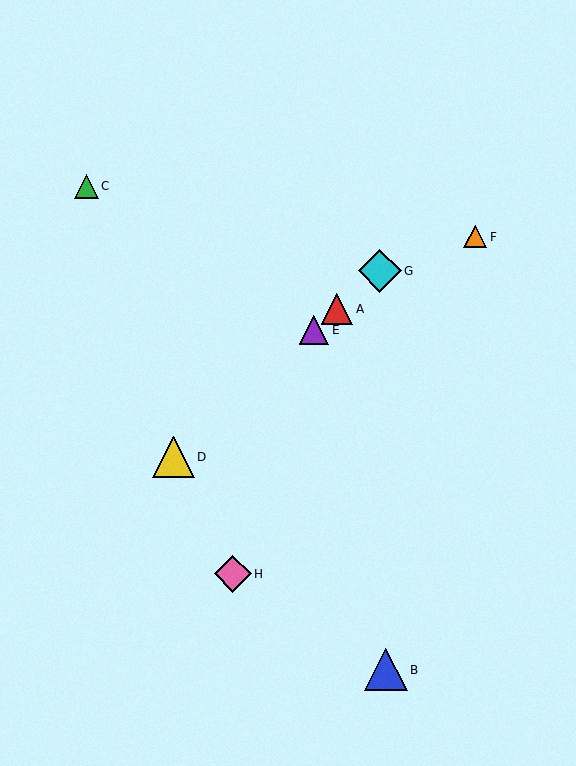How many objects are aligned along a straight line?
4 objects (A, D, E, G) are aligned along a straight line.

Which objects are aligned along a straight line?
Objects A, D, E, G are aligned along a straight line.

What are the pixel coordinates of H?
Object H is at (233, 574).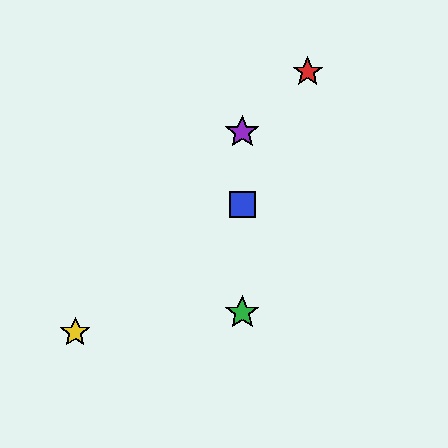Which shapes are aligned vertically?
The blue square, the green star, the purple star are aligned vertically.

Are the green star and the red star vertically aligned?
No, the green star is at x≈242 and the red star is at x≈308.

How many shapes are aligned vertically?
3 shapes (the blue square, the green star, the purple star) are aligned vertically.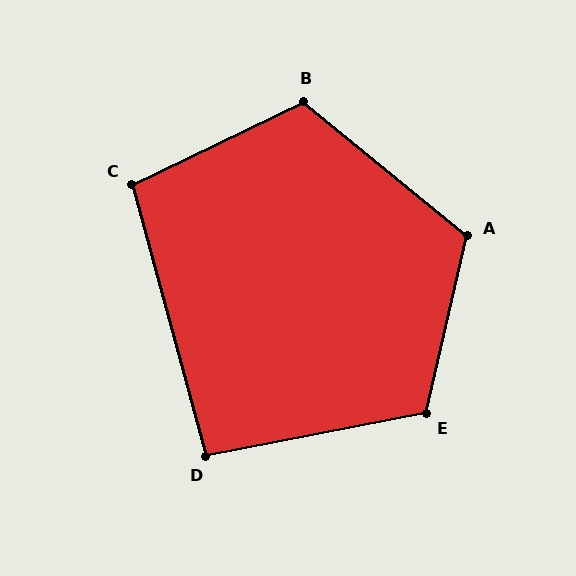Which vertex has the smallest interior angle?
D, at approximately 94 degrees.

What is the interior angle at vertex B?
Approximately 115 degrees (obtuse).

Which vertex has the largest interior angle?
A, at approximately 116 degrees.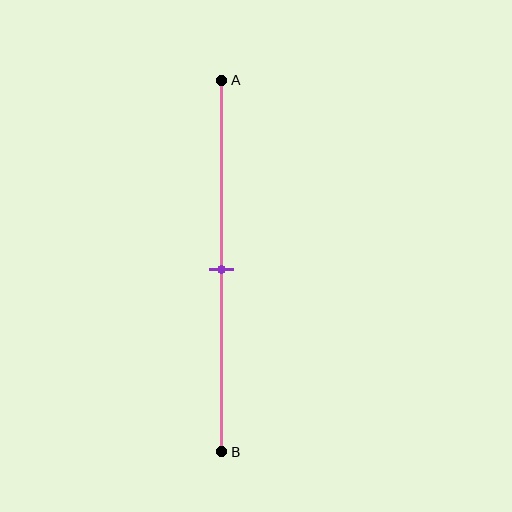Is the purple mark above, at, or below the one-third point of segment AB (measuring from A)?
The purple mark is below the one-third point of segment AB.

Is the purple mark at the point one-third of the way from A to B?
No, the mark is at about 50% from A, not at the 33% one-third point.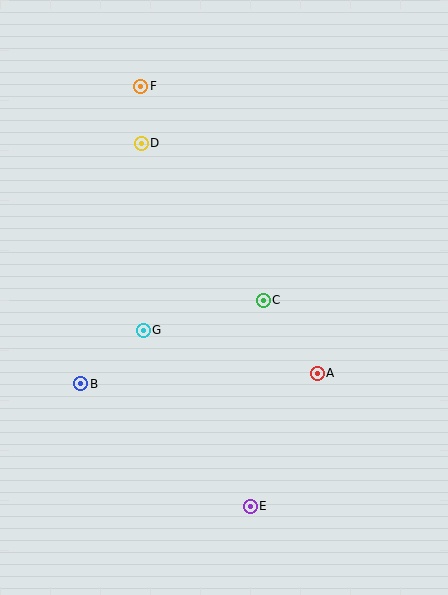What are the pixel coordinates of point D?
Point D is at (141, 143).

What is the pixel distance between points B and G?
The distance between B and G is 82 pixels.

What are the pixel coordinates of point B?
Point B is at (81, 384).